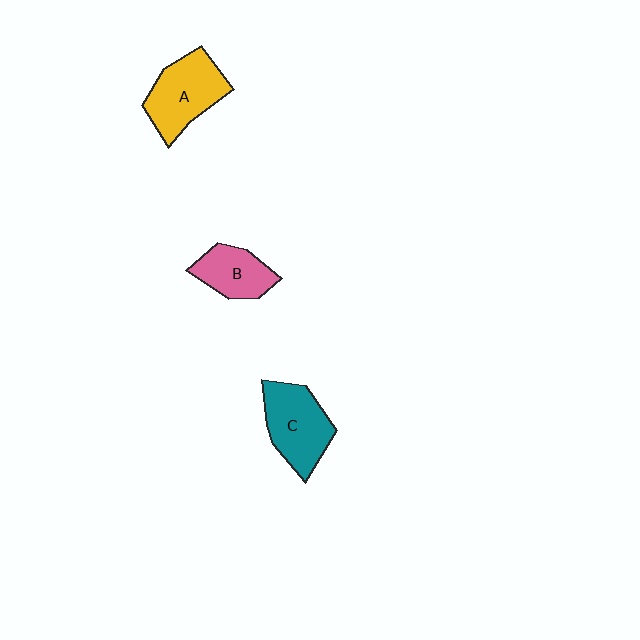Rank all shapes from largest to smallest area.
From largest to smallest: A (yellow), C (teal), B (pink).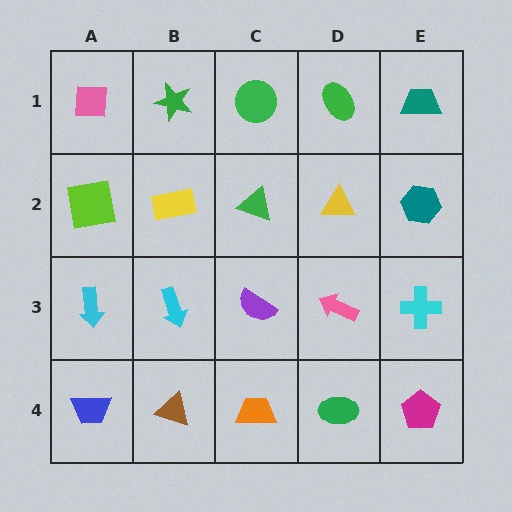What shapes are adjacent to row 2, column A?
A pink square (row 1, column A), a cyan arrow (row 3, column A), a yellow rectangle (row 2, column B).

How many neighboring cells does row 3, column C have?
4.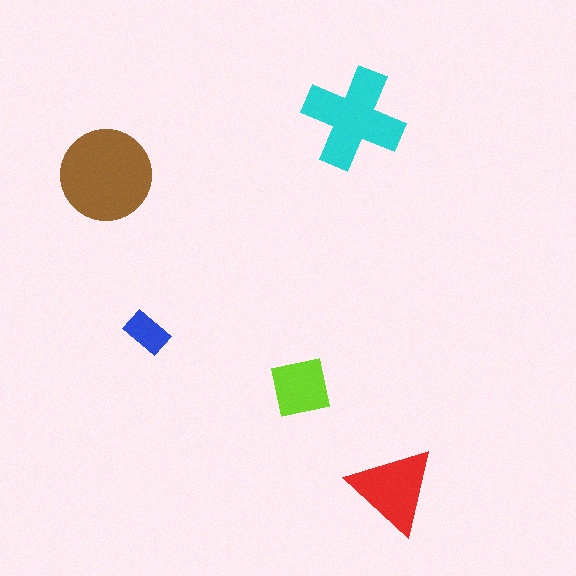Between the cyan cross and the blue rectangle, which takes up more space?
The cyan cross.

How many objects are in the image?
There are 5 objects in the image.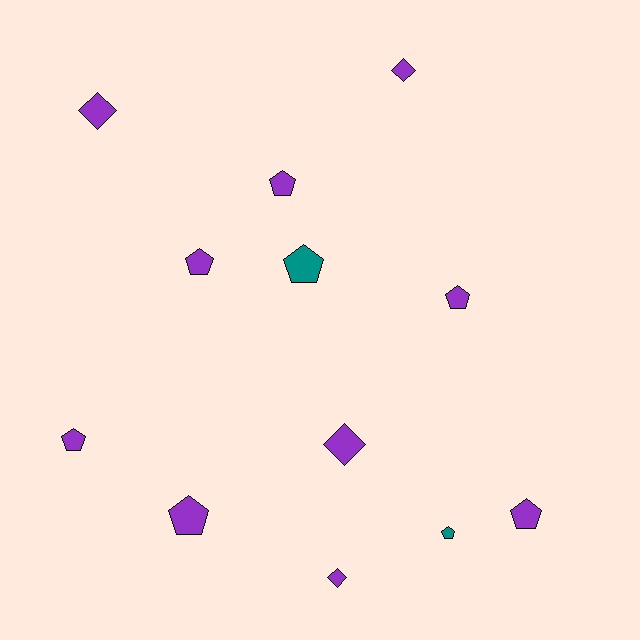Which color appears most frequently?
Purple, with 10 objects.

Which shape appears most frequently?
Pentagon, with 8 objects.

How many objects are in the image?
There are 12 objects.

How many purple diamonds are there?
There are 4 purple diamonds.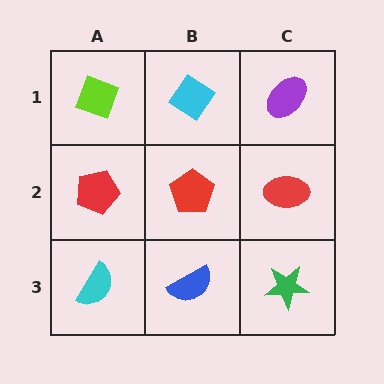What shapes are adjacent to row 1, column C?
A red ellipse (row 2, column C), a cyan diamond (row 1, column B).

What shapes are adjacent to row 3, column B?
A red pentagon (row 2, column B), a cyan semicircle (row 3, column A), a green star (row 3, column C).